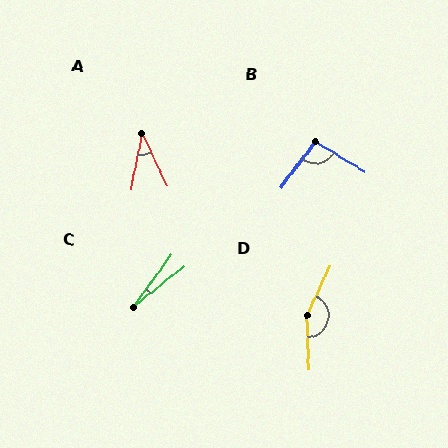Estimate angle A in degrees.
Approximately 36 degrees.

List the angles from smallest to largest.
C (15°), A (36°), B (96°), D (154°).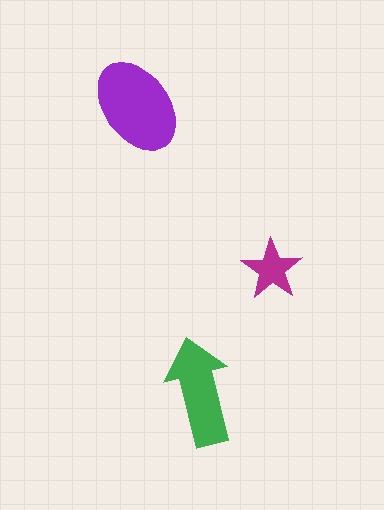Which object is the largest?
The purple ellipse.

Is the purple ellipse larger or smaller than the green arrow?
Larger.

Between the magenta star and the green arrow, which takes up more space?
The green arrow.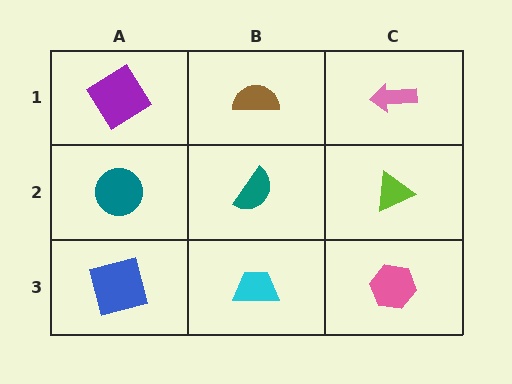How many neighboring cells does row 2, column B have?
4.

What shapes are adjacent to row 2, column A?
A purple diamond (row 1, column A), a blue square (row 3, column A), a teal semicircle (row 2, column B).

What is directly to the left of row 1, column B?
A purple diamond.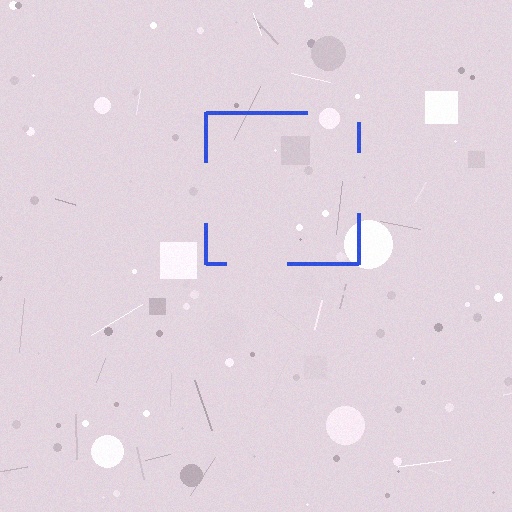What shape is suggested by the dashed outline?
The dashed outline suggests a square.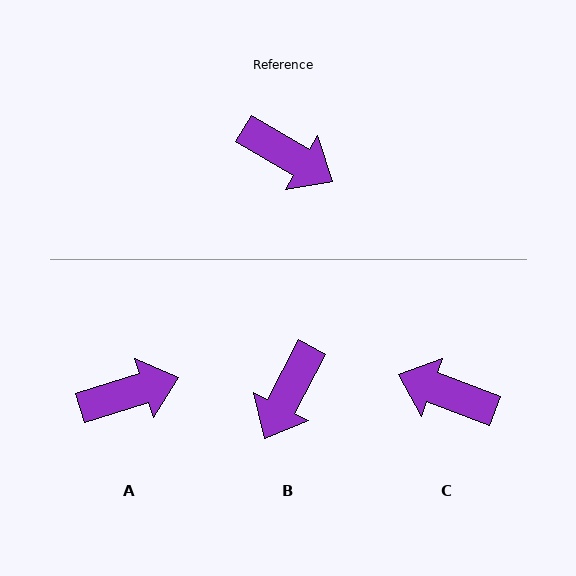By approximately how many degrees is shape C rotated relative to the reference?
Approximately 170 degrees clockwise.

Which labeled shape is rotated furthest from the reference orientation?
C, about 170 degrees away.